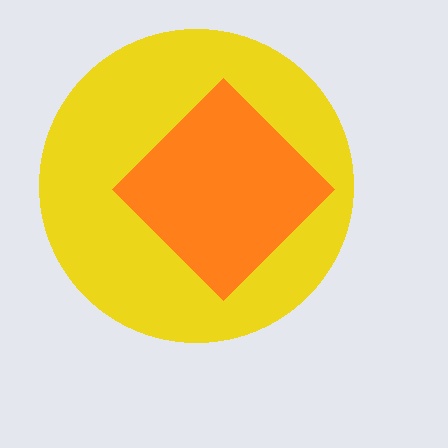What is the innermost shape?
The orange diamond.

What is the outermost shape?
The yellow circle.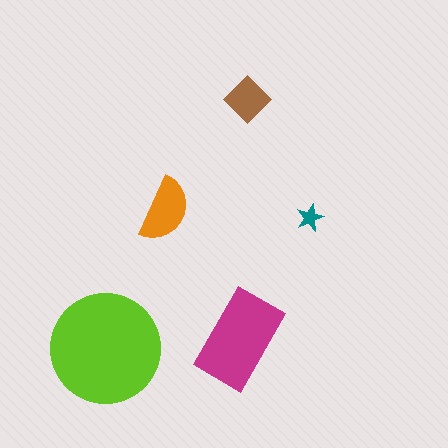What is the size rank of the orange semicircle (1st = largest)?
3rd.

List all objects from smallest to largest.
The teal star, the brown diamond, the orange semicircle, the magenta rectangle, the lime circle.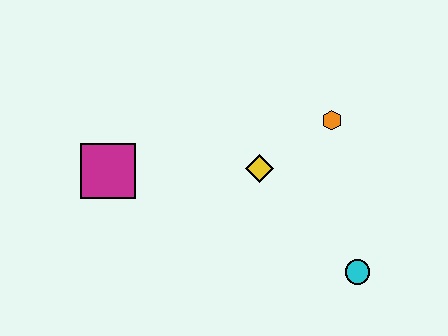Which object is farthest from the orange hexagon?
The magenta square is farthest from the orange hexagon.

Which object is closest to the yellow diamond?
The orange hexagon is closest to the yellow diamond.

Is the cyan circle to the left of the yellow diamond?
No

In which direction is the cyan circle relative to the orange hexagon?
The cyan circle is below the orange hexagon.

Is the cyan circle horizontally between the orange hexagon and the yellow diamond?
No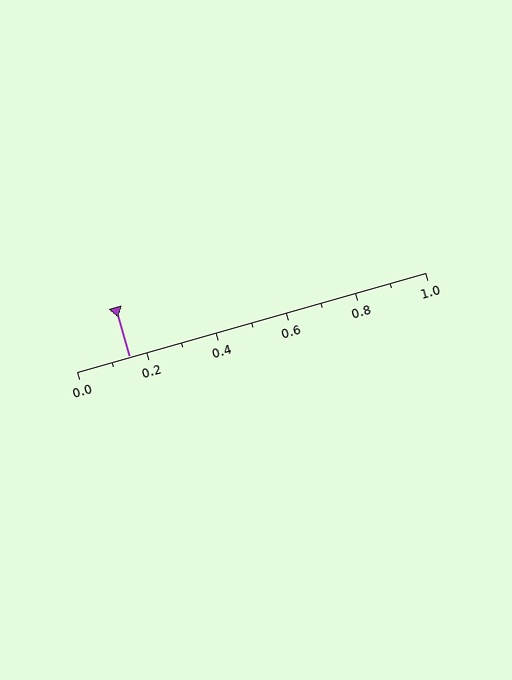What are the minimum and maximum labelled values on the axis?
The axis runs from 0.0 to 1.0.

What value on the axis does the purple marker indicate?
The marker indicates approximately 0.15.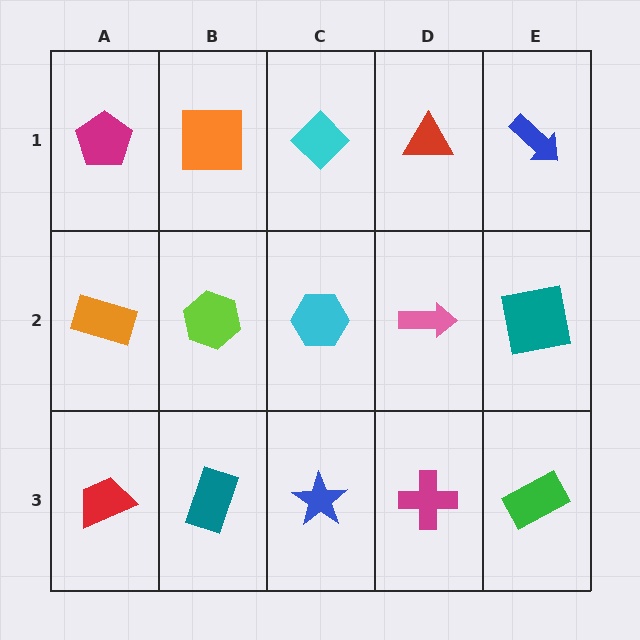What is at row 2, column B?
A lime hexagon.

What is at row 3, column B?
A teal rectangle.